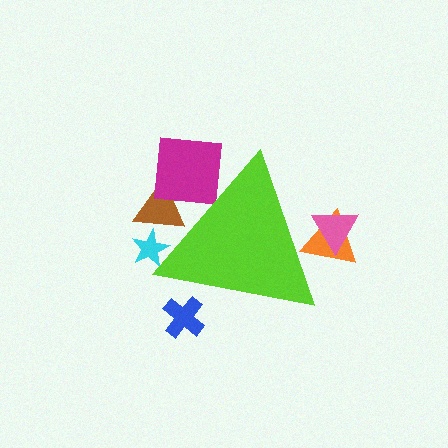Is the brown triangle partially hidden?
Yes, the brown triangle is partially hidden behind the lime triangle.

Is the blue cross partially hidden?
Yes, the blue cross is partially hidden behind the lime triangle.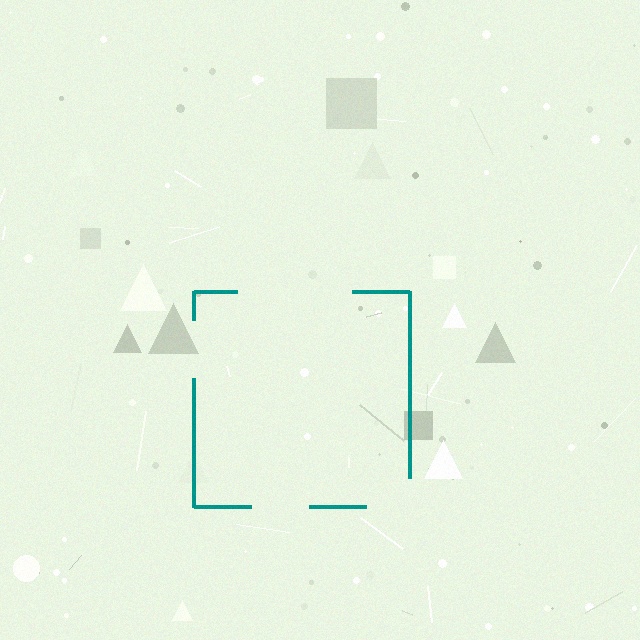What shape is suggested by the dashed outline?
The dashed outline suggests a square.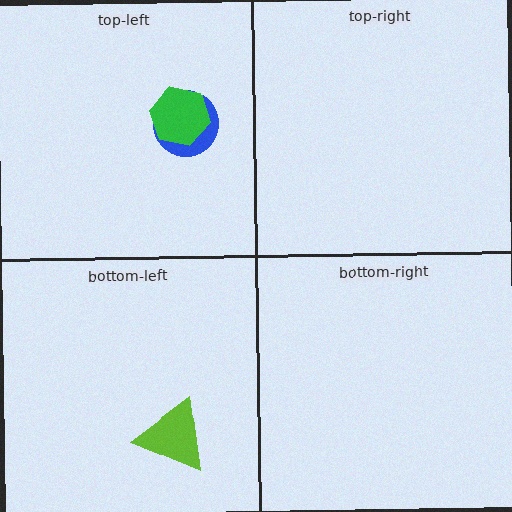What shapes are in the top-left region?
The blue circle, the green hexagon.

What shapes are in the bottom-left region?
The lime triangle.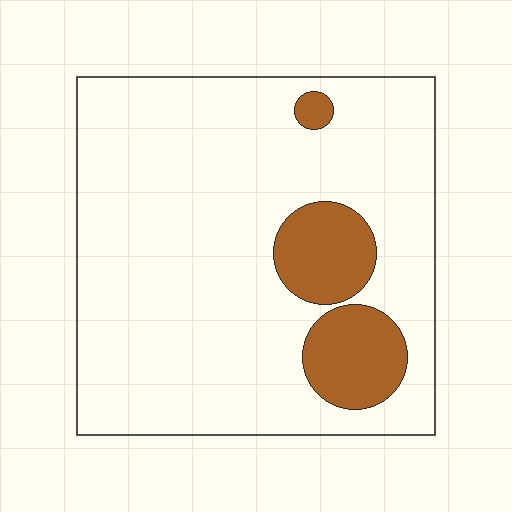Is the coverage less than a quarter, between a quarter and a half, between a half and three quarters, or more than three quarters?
Less than a quarter.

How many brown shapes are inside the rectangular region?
3.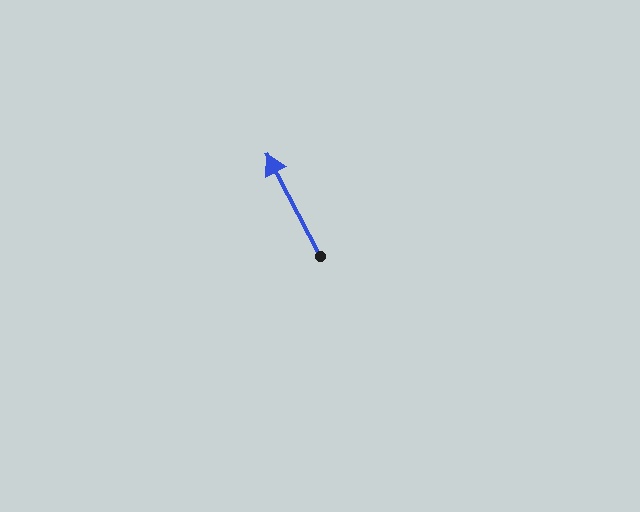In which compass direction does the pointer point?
Northwest.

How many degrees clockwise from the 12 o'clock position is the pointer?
Approximately 332 degrees.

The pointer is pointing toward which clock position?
Roughly 11 o'clock.